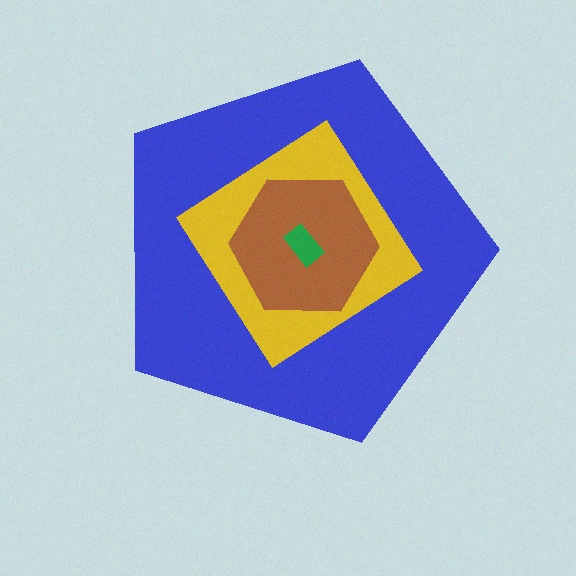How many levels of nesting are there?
4.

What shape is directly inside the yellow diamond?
The brown hexagon.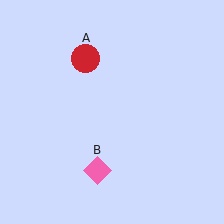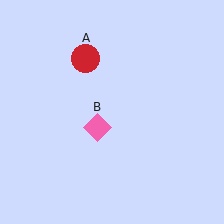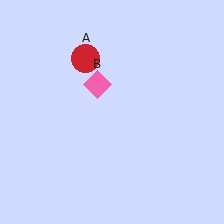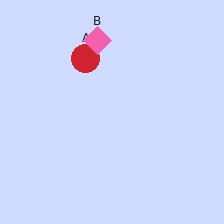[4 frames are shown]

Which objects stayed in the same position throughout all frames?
Red circle (object A) remained stationary.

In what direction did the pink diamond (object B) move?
The pink diamond (object B) moved up.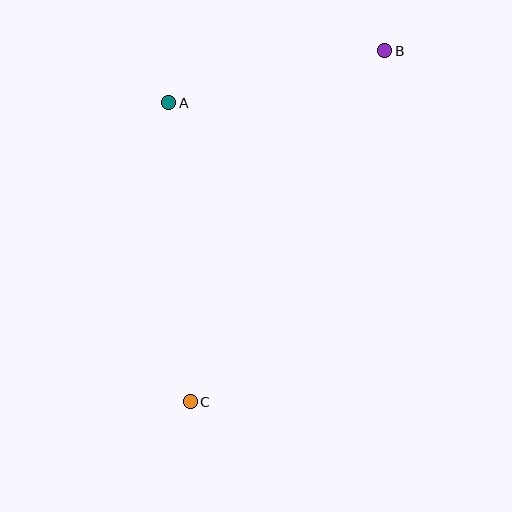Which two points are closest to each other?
Points A and B are closest to each other.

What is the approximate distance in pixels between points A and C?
The distance between A and C is approximately 300 pixels.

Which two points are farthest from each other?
Points B and C are farthest from each other.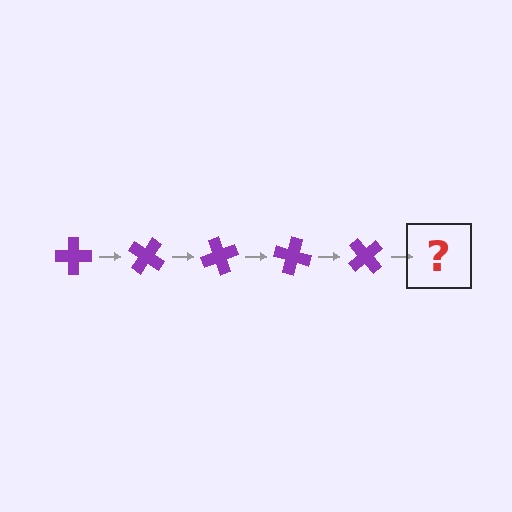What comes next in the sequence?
The next element should be a purple cross rotated 175 degrees.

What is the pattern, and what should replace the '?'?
The pattern is that the cross rotates 35 degrees each step. The '?' should be a purple cross rotated 175 degrees.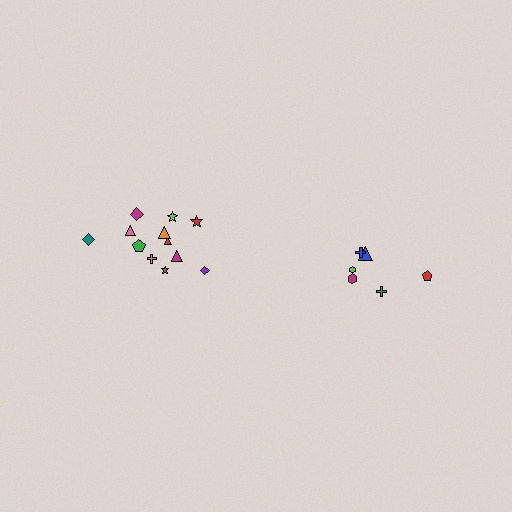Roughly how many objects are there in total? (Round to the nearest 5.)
Roughly 20 objects in total.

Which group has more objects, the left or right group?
The left group.